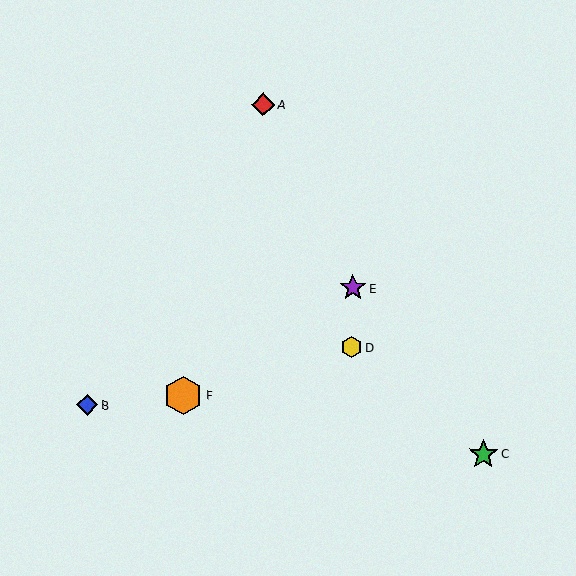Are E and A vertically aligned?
No, E is at x≈353 and A is at x≈263.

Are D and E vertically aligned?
Yes, both are at x≈352.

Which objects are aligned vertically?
Objects D, E are aligned vertically.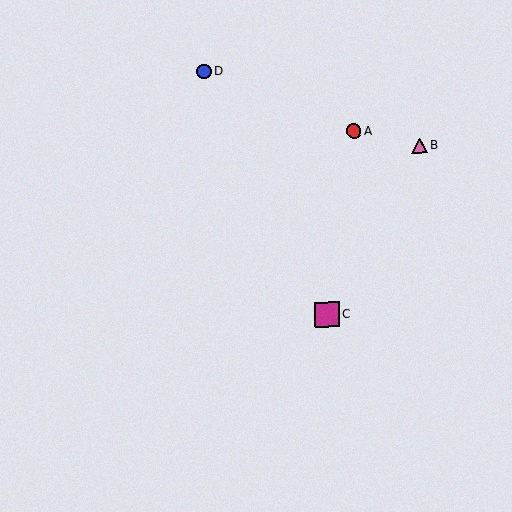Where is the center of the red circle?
The center of the red circle is at (354, 131).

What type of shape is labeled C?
Shape C is a magenta square.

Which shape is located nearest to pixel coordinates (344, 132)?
The red circle (labeled A) at (354, 131) is nearest to that location.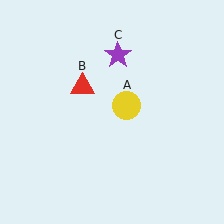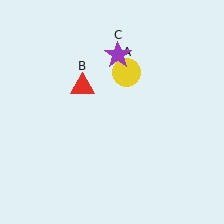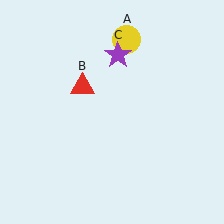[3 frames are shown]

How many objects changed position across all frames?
1 object changed position: yellow circle (object A).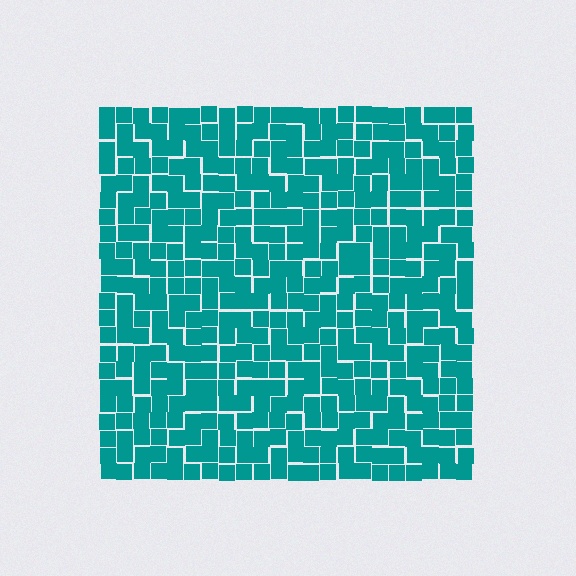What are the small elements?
The small elements are squares.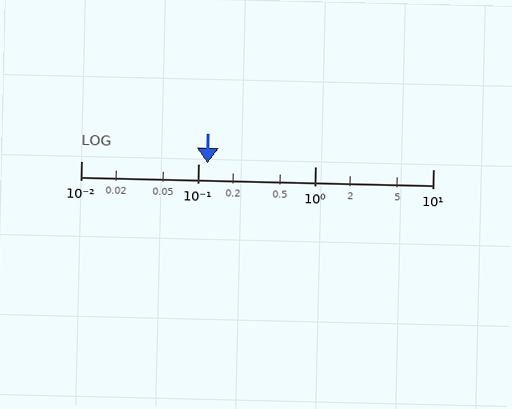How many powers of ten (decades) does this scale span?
The scale spans 3 decades, from 0.01 to 10.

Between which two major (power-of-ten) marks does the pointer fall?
The pointer is between 0.1 and 1.